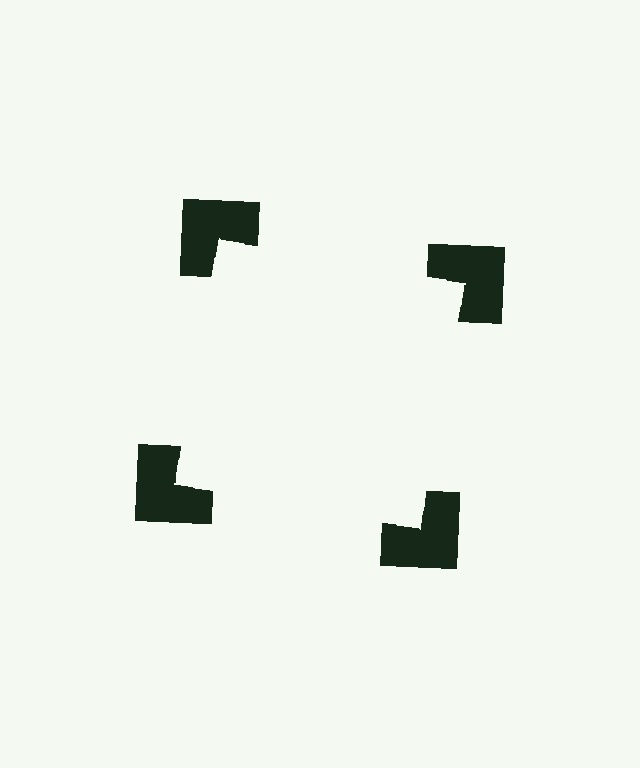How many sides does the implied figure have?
4 sides.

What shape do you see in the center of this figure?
An illusory square — its edges are inferred from the aligned wedge cuts in the notched squares, not physically drawn.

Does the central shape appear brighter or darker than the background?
It typically appears slightly brighter than the background, even though no actual brightness change is drawn.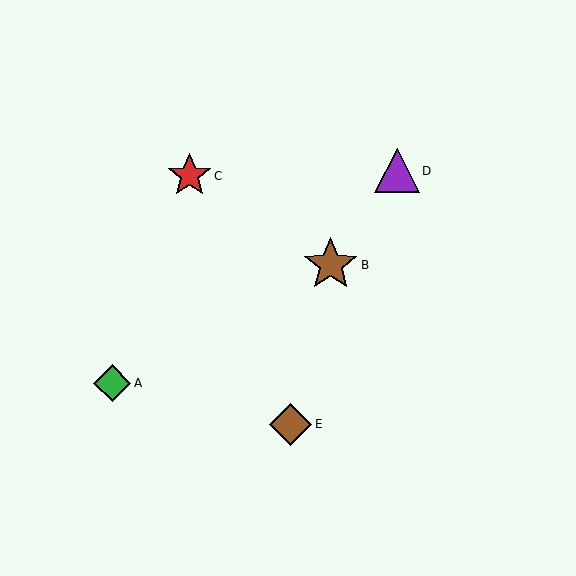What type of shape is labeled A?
Shape A is a green diamond.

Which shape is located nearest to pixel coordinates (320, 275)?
The brown star (labeled B) at (331, 265) is nearest to that location.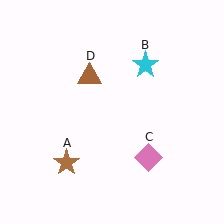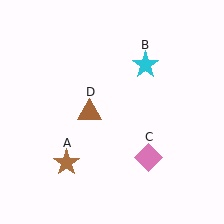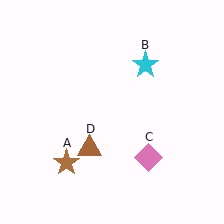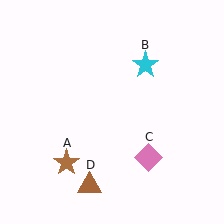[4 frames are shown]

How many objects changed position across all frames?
1 object changed position: brown triangle (object D).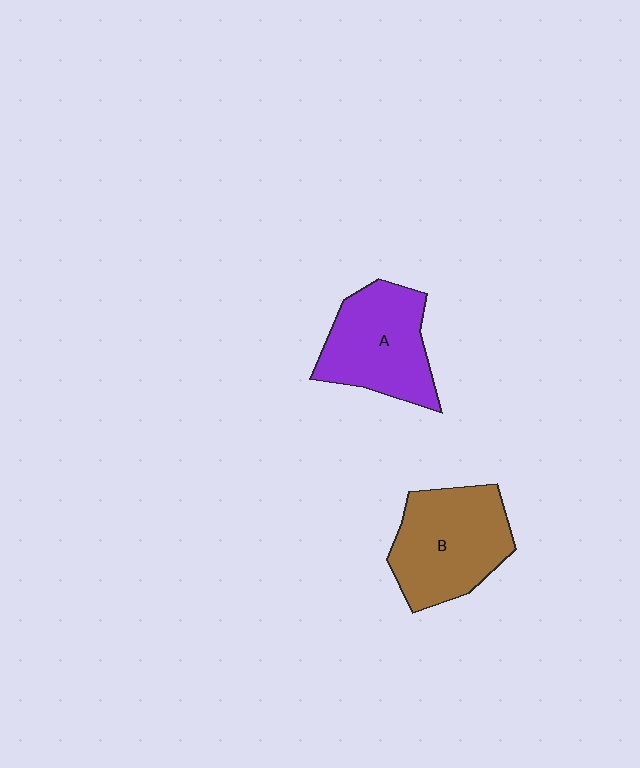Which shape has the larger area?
Shape B (brown).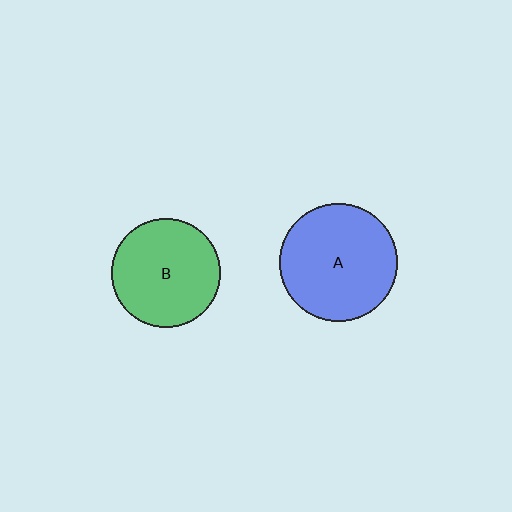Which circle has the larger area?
Circle A (blue).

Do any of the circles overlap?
No, none of the circles overlap.